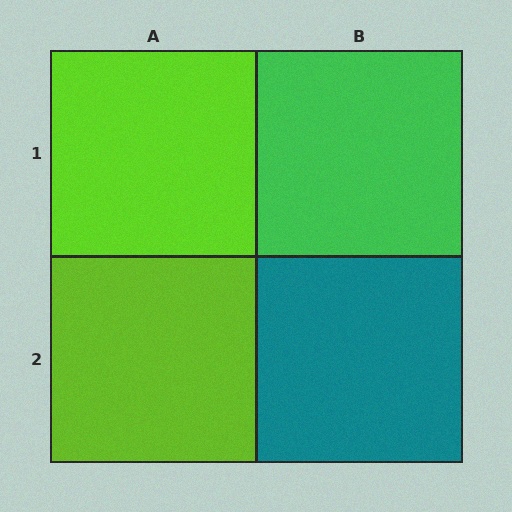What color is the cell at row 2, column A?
Lime.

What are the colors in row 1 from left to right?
Lime, green.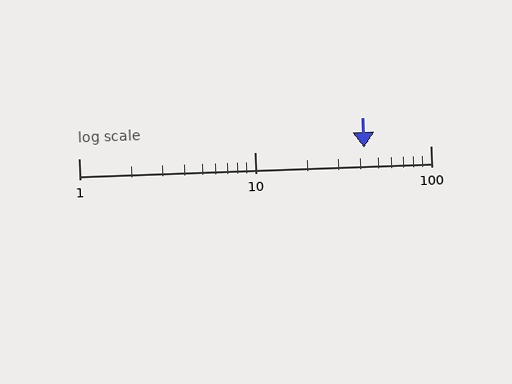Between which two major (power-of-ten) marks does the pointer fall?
The pointer is between 10 and 100.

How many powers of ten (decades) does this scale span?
The scale spans 2 decades, from 1 to 100.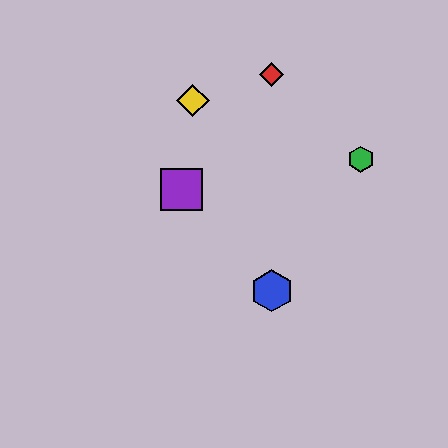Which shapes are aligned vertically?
The red diamond, the blue hexagon are aligned vertically.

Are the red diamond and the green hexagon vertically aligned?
No, the red diamond is at x≈272 and the green hexagon is at x≈361.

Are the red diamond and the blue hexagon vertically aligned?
Yes, both are at x≈272.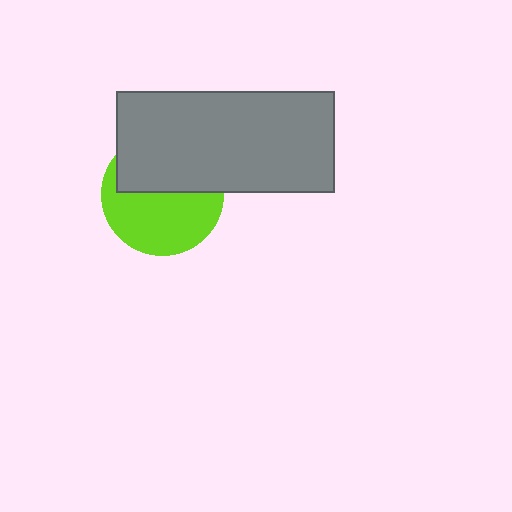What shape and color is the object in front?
The object in front is a gray rectangle.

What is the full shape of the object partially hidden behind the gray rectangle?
The partially hidden object is a lime circle.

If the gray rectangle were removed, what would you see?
You would see the complete lime circle.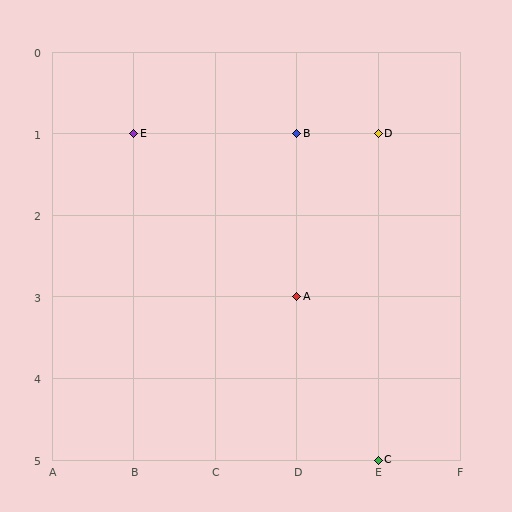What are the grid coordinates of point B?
Point B is at grid coordinates (D, 1).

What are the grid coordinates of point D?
Point D is at grid coordinates (E, 1).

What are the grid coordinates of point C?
Point C is at grid coordinates (E, 5).